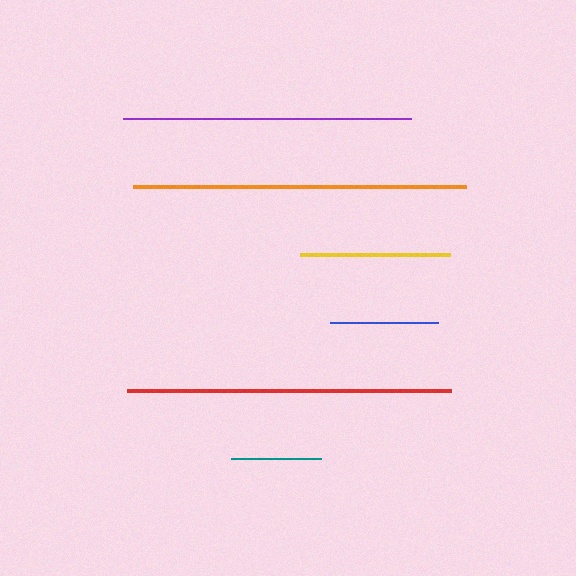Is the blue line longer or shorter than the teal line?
The blue line is longer than the teal line.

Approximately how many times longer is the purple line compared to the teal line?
The purple line is approximately 3.2 times the length of the teal line.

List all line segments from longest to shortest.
From longest to shortest: orange, red, purple, yellow, blue, teal.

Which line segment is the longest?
The orange line is the longest at approximately 333 pixels.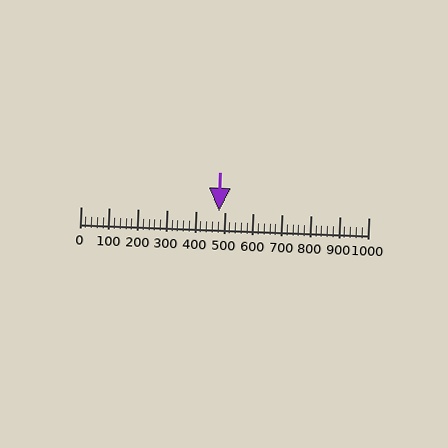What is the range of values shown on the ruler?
The ruler shows values from 0 to 1000.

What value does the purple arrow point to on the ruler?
The purple arrow points to approximately 481.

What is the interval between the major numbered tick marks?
The major tick marks are spaced 100 units apart.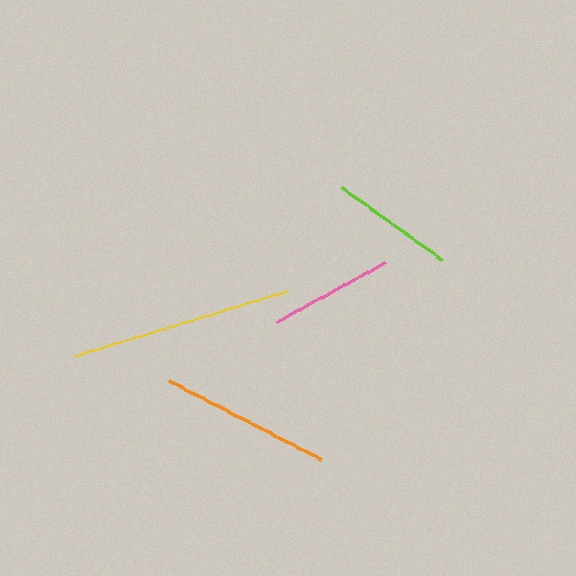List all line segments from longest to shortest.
From longest to shortest: yellow, orange, pink, lime.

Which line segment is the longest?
The yellow line is the longest at approximately 221 pixels.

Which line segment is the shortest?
The lime line is the shortest at approximately 123 pixels.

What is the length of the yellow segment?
The yellow segment is approximately 221 pixels long.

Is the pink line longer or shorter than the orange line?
The orange line is longer than the pink line.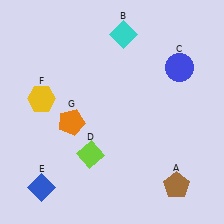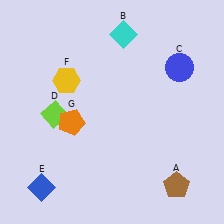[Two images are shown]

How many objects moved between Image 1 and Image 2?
2 objects moved between the two images.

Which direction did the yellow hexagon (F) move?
The yellow hexagon (F) moved right.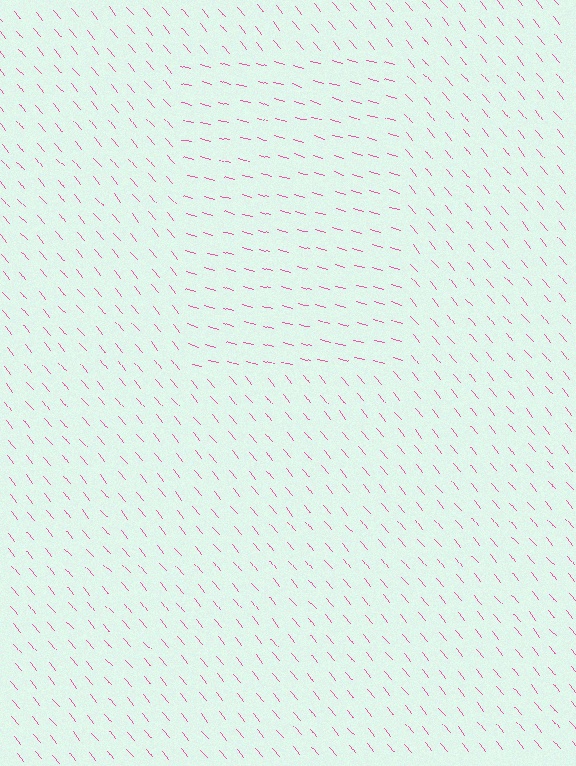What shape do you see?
I see a rectangle.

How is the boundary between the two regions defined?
The boundary is defined purely by a change in line orientation (approximately 34 degrees difference). All lines are the same color and thickness.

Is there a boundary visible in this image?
Yes, there is a texture boundary formed by a change in line orientation.